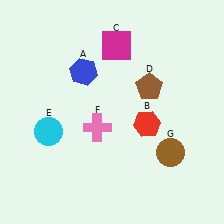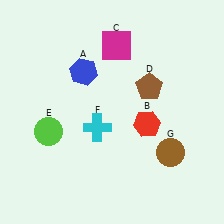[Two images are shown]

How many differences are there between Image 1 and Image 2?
There are 2 differences between the two images.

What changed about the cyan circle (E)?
In Image 1, E is cyan. In Image 2, it changed to lime.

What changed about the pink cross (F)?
In Image 1, F is pink. In Image 2, it changed to cyan.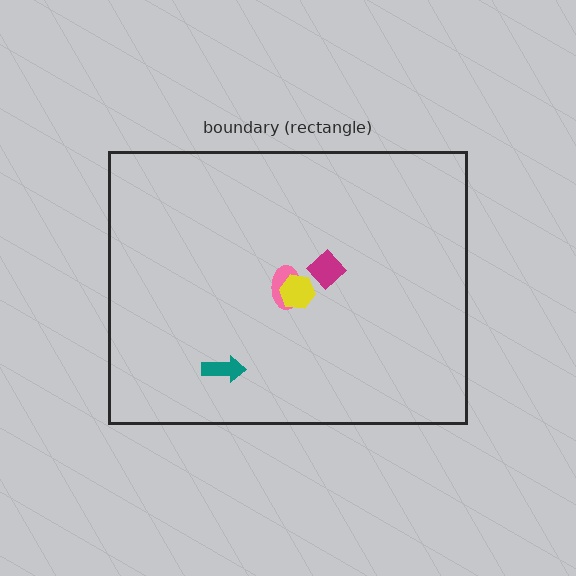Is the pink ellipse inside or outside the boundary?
Inside.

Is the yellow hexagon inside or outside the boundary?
Inside.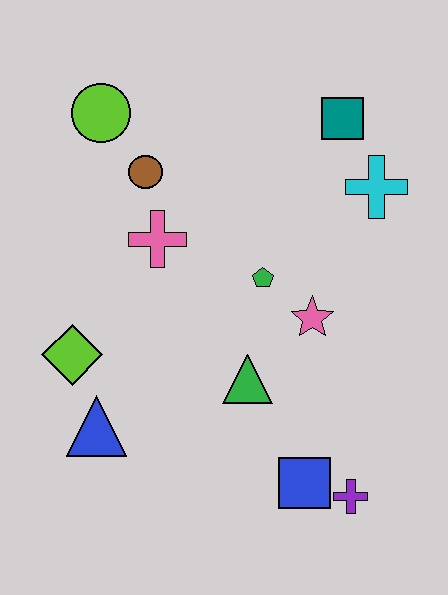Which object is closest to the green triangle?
The pink star is closest to the green triangle.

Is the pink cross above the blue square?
Yes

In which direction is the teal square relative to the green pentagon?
The teal square is above the green pentagon.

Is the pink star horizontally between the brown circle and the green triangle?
No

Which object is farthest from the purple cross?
The lime circle is farthest from the purple cross.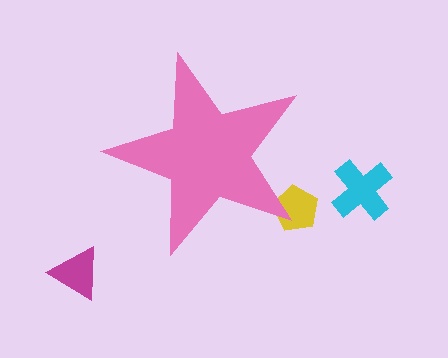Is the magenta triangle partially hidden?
No, the magenta triangle is fully visible.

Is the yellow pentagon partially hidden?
Yes, the yellow pentagon is partially hidden behind the pink star.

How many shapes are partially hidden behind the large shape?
1 shape is partially hidden.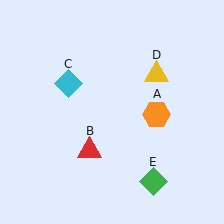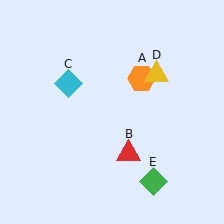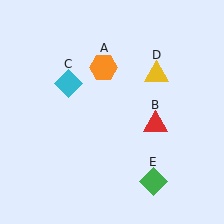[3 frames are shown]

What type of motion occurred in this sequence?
The orange hexagon (object A), red triangle (object B) rotated counterclockwise around the center of the scene.